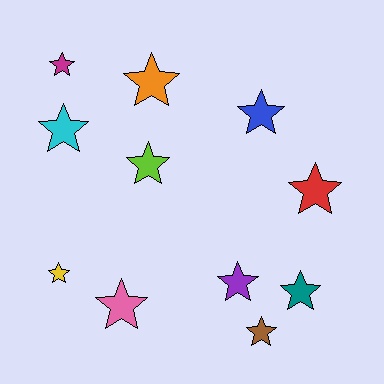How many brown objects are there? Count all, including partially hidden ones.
There is 1 brown object.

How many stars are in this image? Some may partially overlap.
There are 11 stars.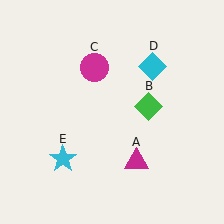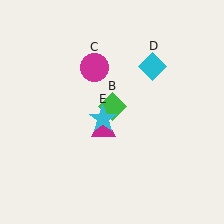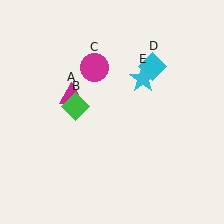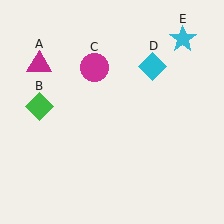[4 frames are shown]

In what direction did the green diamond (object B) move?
The green diamond (object B) moved left.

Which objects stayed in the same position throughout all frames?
Magenta circle (object C) and cyan diamond (object D) remained stationary.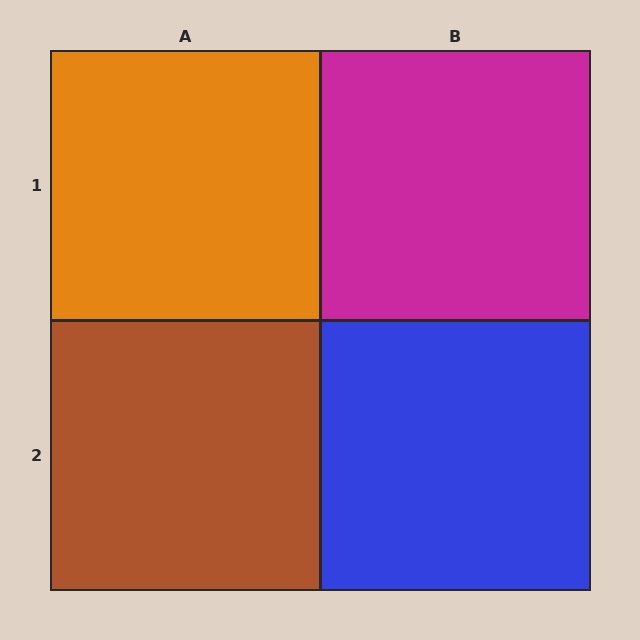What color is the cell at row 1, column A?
Orange.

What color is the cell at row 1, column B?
Magenta.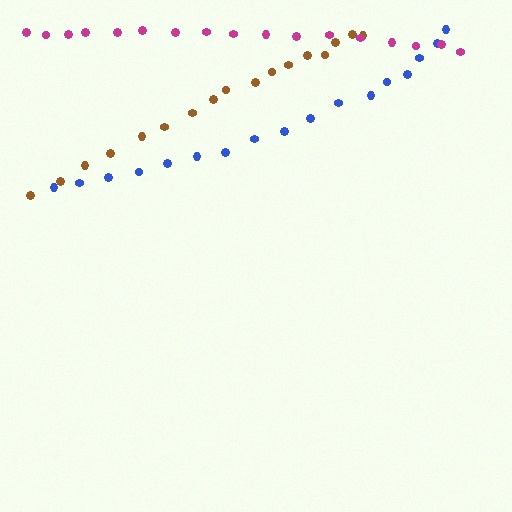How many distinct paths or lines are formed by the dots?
There are 3 distinct paths.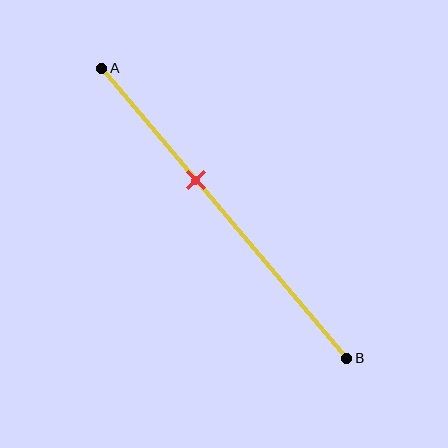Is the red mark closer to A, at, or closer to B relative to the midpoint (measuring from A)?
The red mark is closer to point A than the midpoint of segment AB.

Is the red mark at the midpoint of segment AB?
No, the mark is at about 40% from A, not at the 50% midpoint.